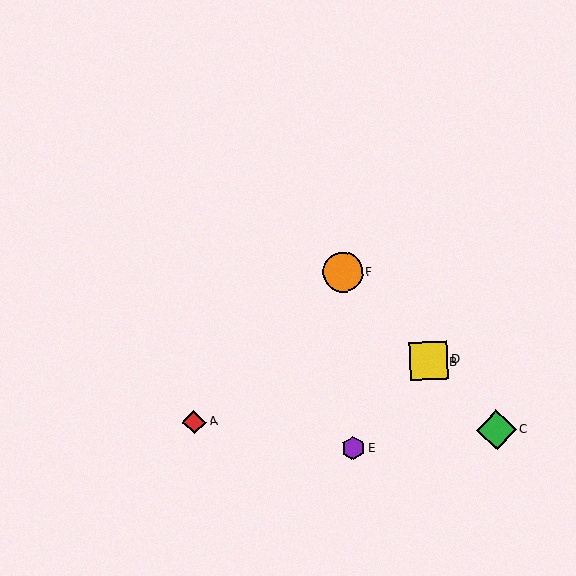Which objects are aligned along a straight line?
Objects B, C, D, F are aligned along a straight line.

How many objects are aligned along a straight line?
4 objects (B, C, D, F) are aligned along a straight line.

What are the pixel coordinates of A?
Object A is at (194, 422).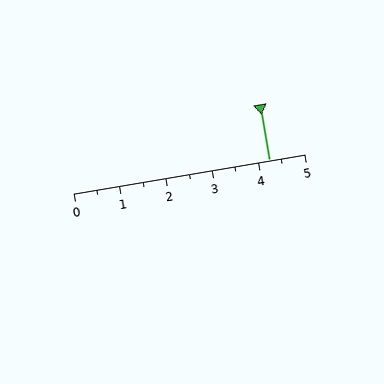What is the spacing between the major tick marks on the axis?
The major ticks are spaced 1 apart.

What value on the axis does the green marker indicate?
The marker indicates approximately 4.2.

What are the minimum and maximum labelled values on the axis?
The axis runs from 0 to 5.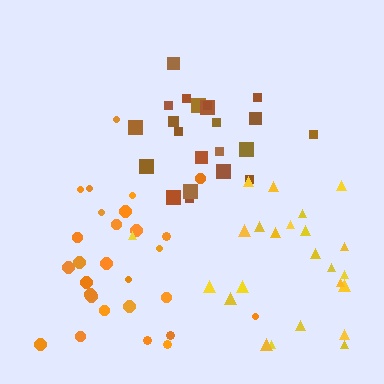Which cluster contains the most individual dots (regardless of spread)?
Orange (28).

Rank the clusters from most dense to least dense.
brown, orange, yellow.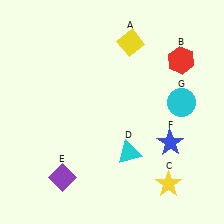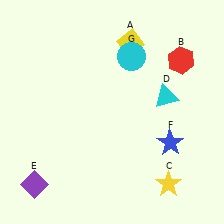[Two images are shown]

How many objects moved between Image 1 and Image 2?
3 objects moved between the two images.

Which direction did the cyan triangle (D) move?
The cyan triangle (D) moved up.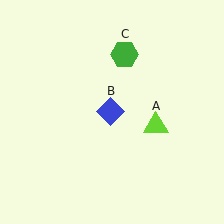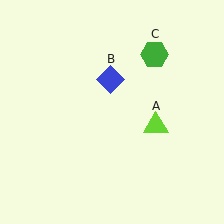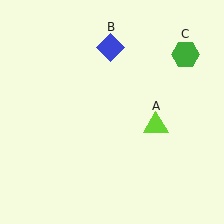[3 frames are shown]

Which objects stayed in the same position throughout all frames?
Lime triangle (object A) remained stationary.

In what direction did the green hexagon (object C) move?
The green hexagon (object C) moved right.